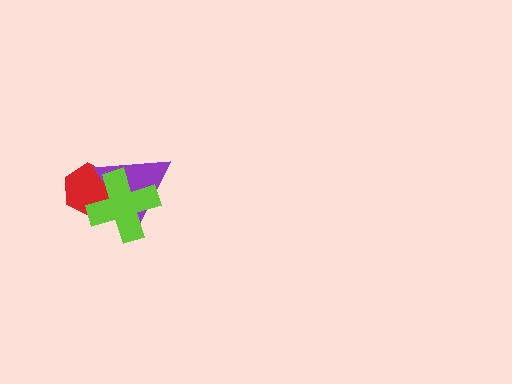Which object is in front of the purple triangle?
The lime cross is in front of the purple triangle.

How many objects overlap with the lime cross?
2 objects overlap with the lime cross.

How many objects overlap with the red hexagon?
2 objects overlap with the red hexagon.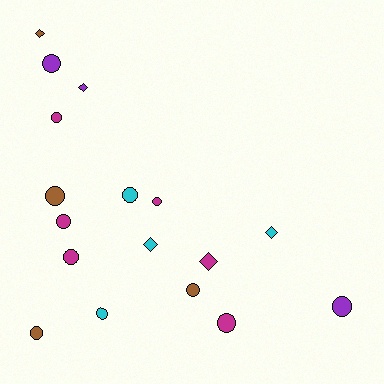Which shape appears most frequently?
Circle, with 12 objects.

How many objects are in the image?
There are 17 objects.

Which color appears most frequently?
Magenta, with 6 objects.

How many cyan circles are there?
There are 2 cyan circles.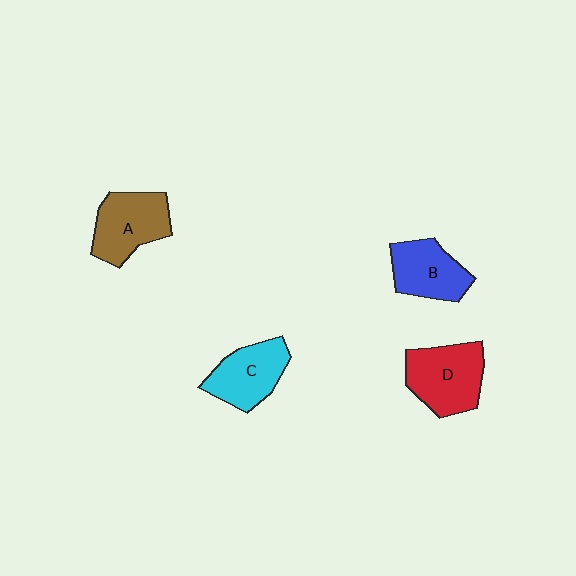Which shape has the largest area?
Shape D (red).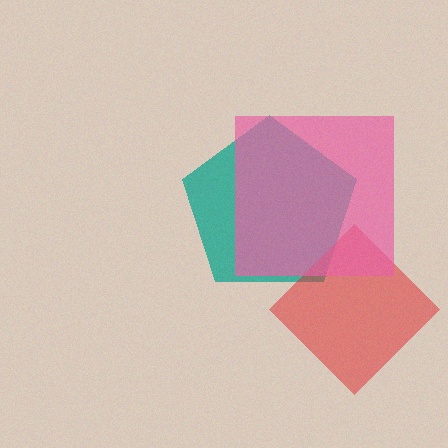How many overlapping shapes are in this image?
There are 3 overlapping shapes in the image.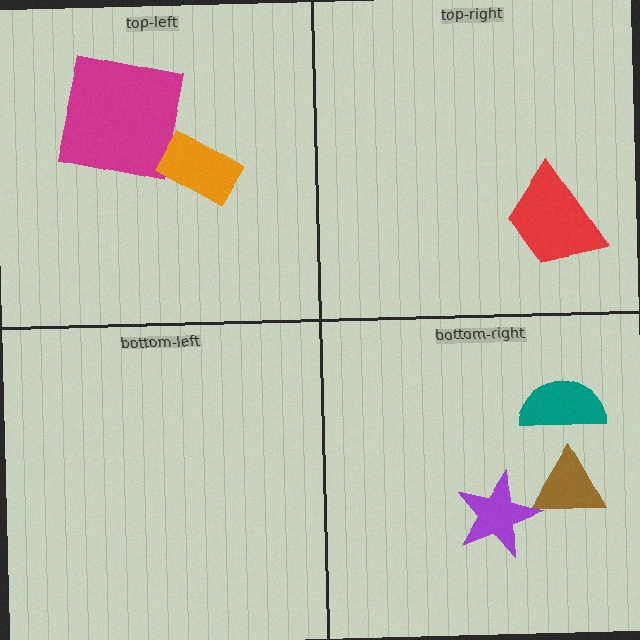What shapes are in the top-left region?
The magenta square, the orange rectangle.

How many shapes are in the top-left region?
2.